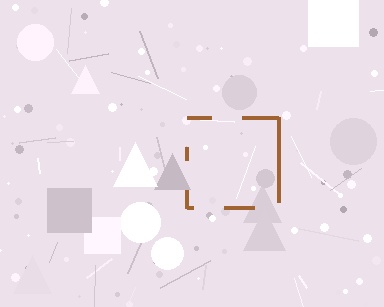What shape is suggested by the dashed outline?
The dashed outline suggests a square.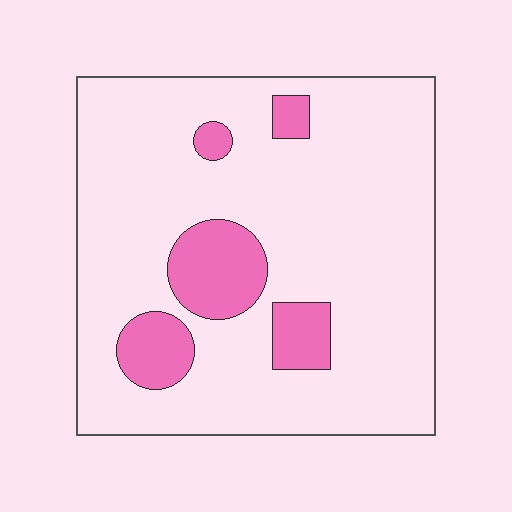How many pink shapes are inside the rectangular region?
5.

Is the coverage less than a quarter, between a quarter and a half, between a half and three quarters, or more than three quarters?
Less than a quarter.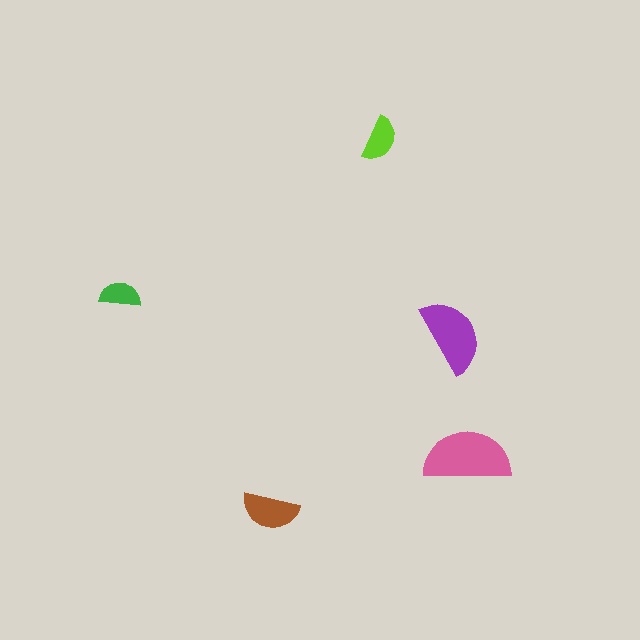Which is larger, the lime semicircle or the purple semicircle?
The purple one.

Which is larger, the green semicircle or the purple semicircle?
The purple one.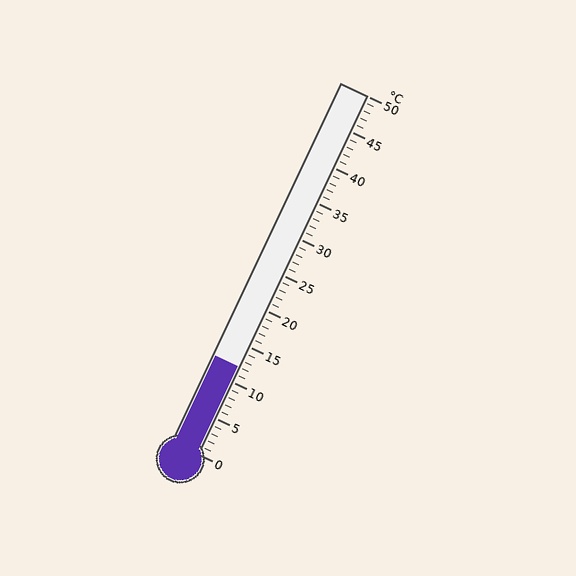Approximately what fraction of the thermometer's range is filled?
The thermometer is filled to approximately 25% of its range.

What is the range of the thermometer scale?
The thermometer scale ranges from 0°C to 50°C.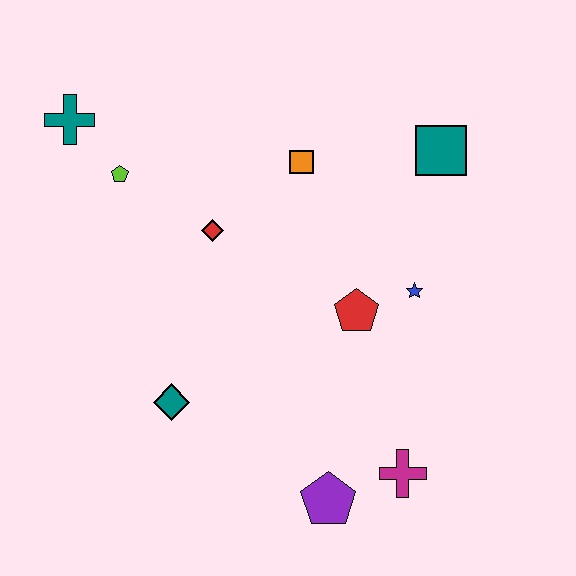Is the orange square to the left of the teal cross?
No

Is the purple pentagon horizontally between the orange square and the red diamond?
No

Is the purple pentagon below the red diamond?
Yes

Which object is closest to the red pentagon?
The blue star is closest to the red pentagon.